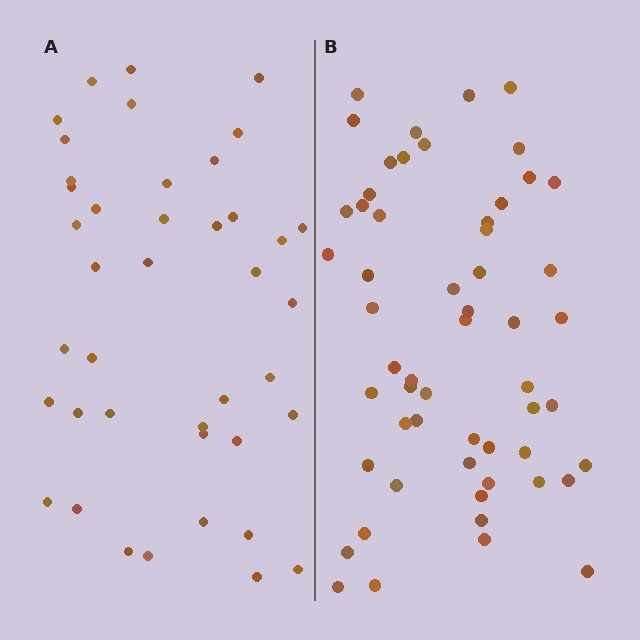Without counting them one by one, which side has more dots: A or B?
Region B (the right region) has more dots.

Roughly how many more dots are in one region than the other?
Region B has approximately 15 more dots than region A.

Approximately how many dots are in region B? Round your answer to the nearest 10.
About 60 dots. (The exact count is 56, which rounds to 60.)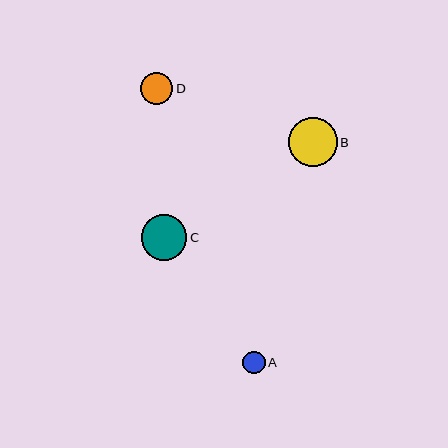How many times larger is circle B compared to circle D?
Circle B is approximately 1.5 times the size of circle D.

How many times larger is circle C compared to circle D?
Circle C is approximately 1.4 times the size of circle D.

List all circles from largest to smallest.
From largest to smallest: B, C, D, A.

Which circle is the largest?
Circle B is the largest with a size of approximately 49 pixels.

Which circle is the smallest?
Circle A is the smallest with a size of approximately 23 pixels.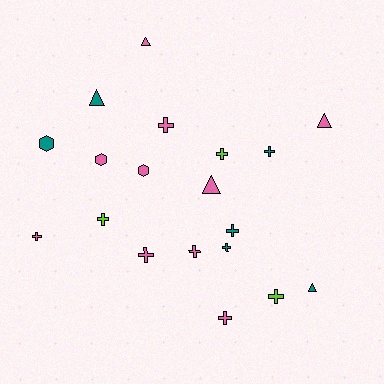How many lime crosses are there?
There are 3 lime crosses.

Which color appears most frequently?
Pink, with 10 objects.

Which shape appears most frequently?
Cross, with 11 objects.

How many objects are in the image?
There are 19 objects.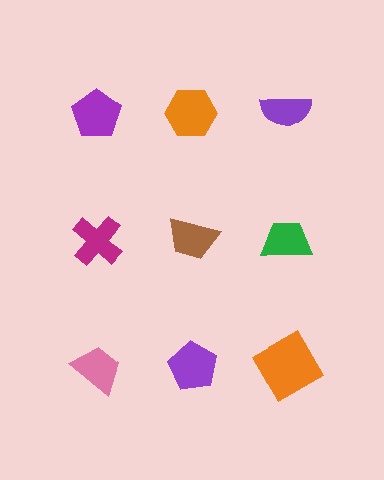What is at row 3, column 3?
An orange diamond.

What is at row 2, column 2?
A brown trapezoid.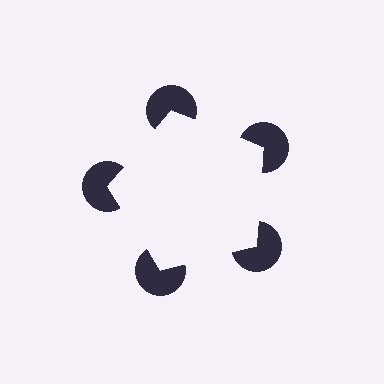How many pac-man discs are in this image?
There are 5 — one at each vertex of the illusory pentagon.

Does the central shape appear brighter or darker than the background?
It typically appears slightly brighter than the background, even though no actual brightness change is drawn.